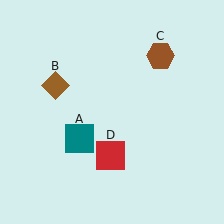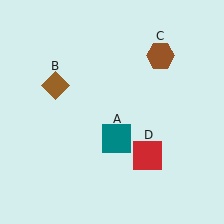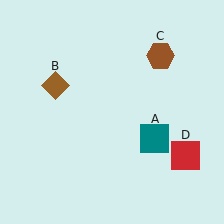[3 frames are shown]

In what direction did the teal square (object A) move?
The teal square (object A) moved right.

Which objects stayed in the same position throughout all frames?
Brown diamond (object B) and brown hexagon (object C) remained stationary.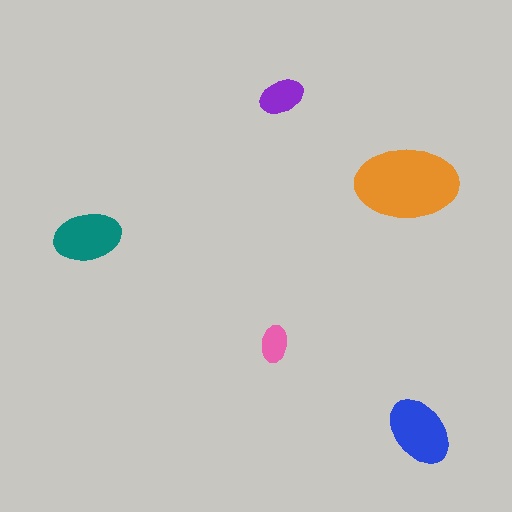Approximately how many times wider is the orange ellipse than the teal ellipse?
About 1.5 times wider.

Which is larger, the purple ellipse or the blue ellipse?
The blue one.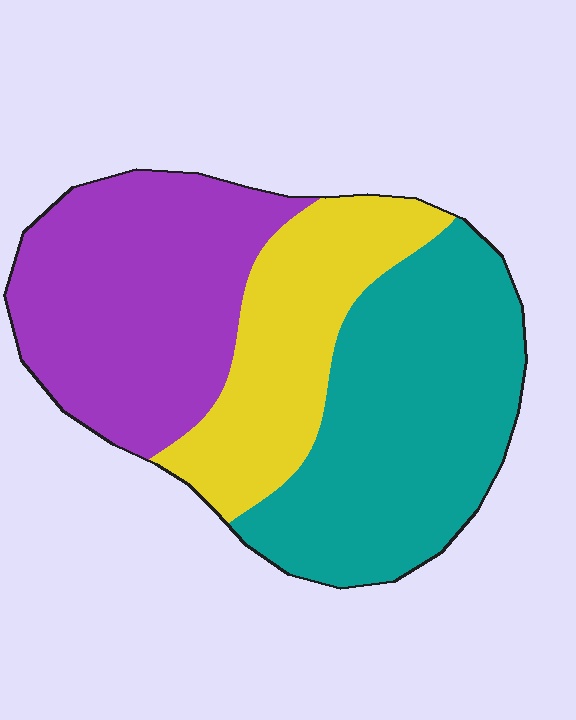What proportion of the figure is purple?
Purple takes up about three eighths (3/8) of the figure.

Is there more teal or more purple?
Teal.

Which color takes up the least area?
Yellow, at roughly 25%.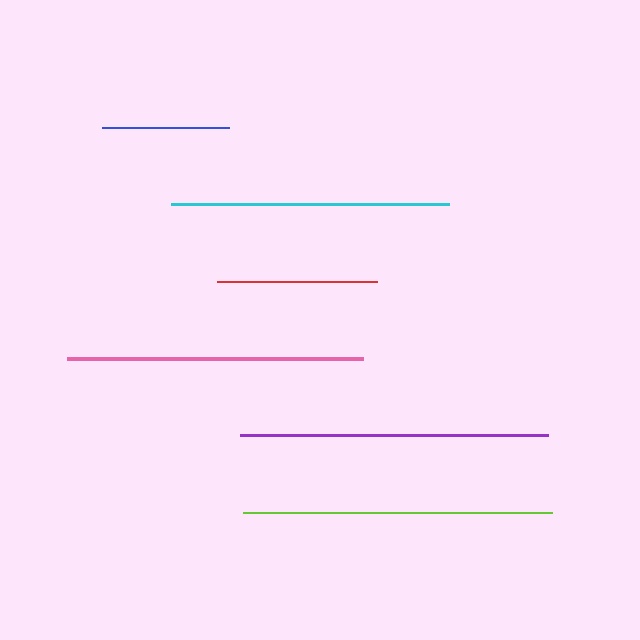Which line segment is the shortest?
The blue line is the shortest at approximately 127 pixels.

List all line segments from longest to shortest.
From longest to shortest: lime, purple, pink, cyan, red, blue.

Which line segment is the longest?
The lime line is the longest at approximately 309 pixels.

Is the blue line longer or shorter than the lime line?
The lime line is longer than the blue line.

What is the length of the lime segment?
The lime segment is approximately 309 pixels long.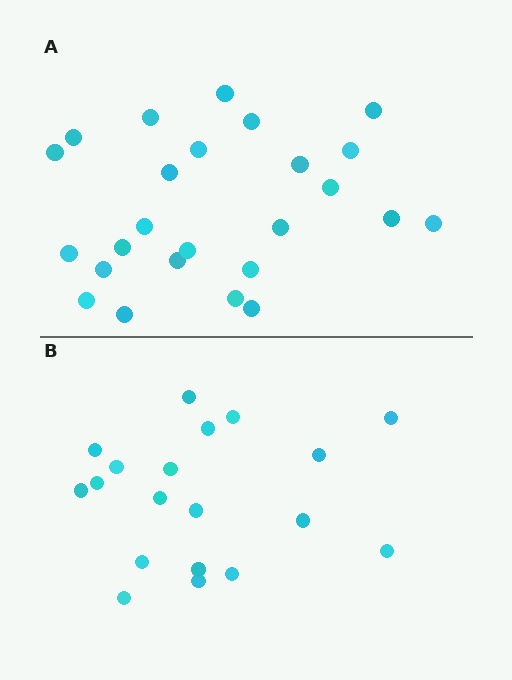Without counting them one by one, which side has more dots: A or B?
Region A (the top region) has more dots.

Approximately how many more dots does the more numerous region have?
Region A has about 6 more dots than region B.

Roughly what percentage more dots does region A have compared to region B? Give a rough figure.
About 30% more.